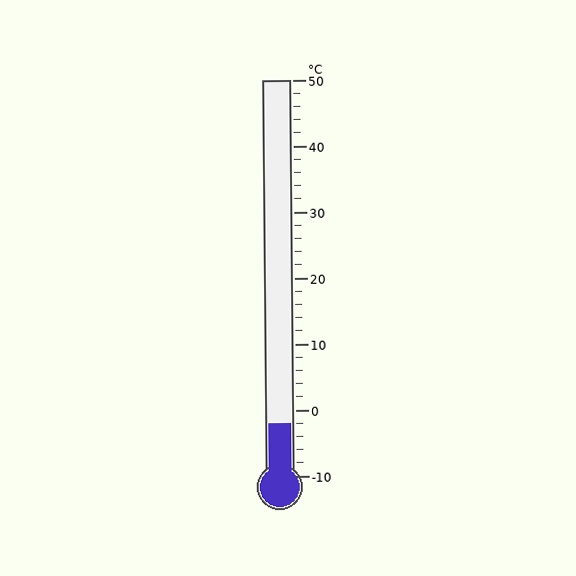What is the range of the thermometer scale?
The thermometer scale ranges from -10°C to 50°C.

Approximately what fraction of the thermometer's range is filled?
The thermometer is filled to approximately 15% of its range.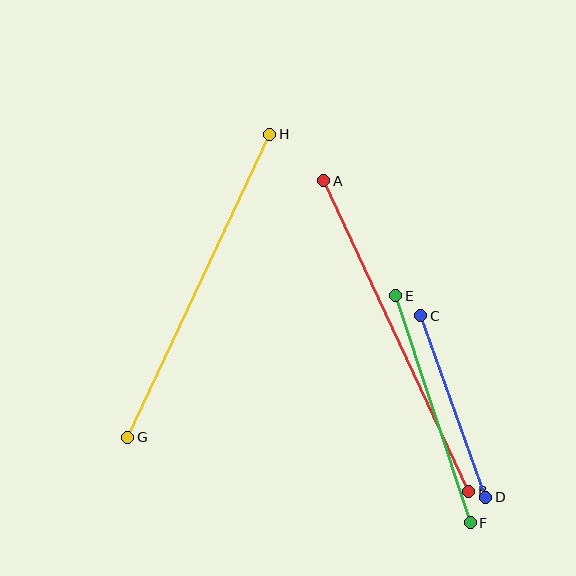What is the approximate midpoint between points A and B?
The midpoint is at approximately (396, 336) pixels.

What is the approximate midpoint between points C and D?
The midpoint is at approximately (453, 406) pixels.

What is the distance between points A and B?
The distance is approximately 342 pixels.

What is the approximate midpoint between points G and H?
The midpoint is at approximately (199, 286) pixels.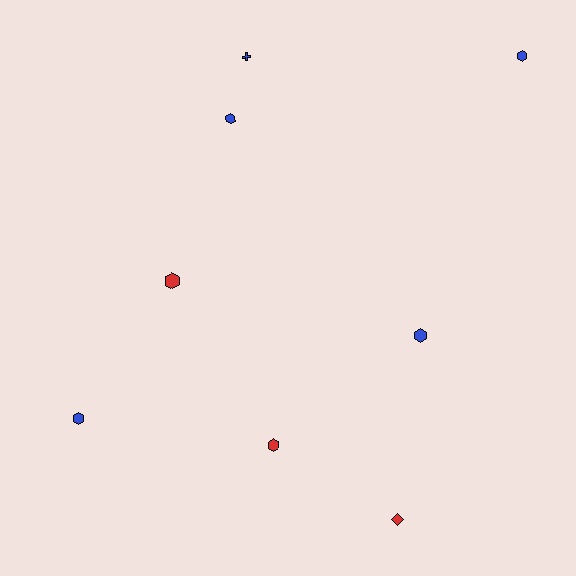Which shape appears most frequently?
Hexagon, with 6 objects.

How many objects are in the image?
There are 8 objects.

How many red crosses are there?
There are no red crosses.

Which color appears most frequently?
Blue, with 5 objects.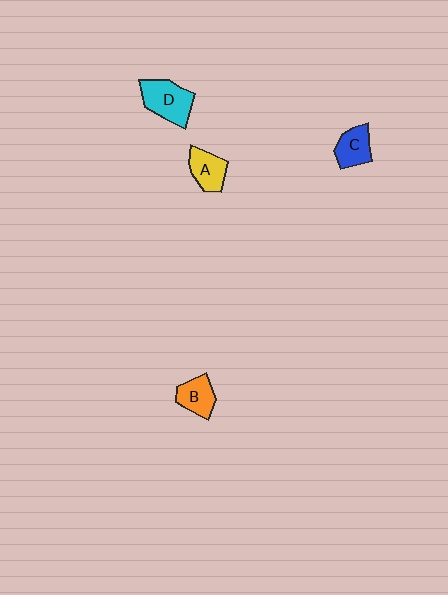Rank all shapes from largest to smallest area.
From largest to smallest: D (cyan), A (yellow), B (orange), C (blue).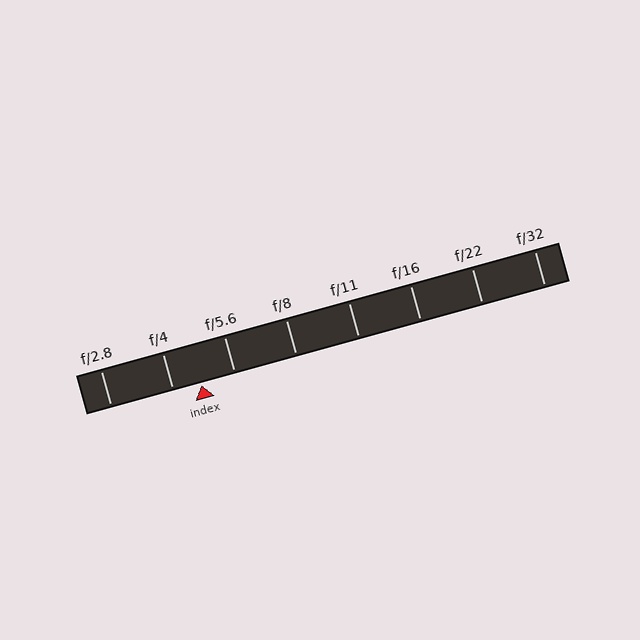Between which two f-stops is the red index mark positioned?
The index mark is between f/4 and f/5.6.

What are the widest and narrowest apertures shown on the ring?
The widest aperture shown is f/2.8 and the narrowest is f/32.